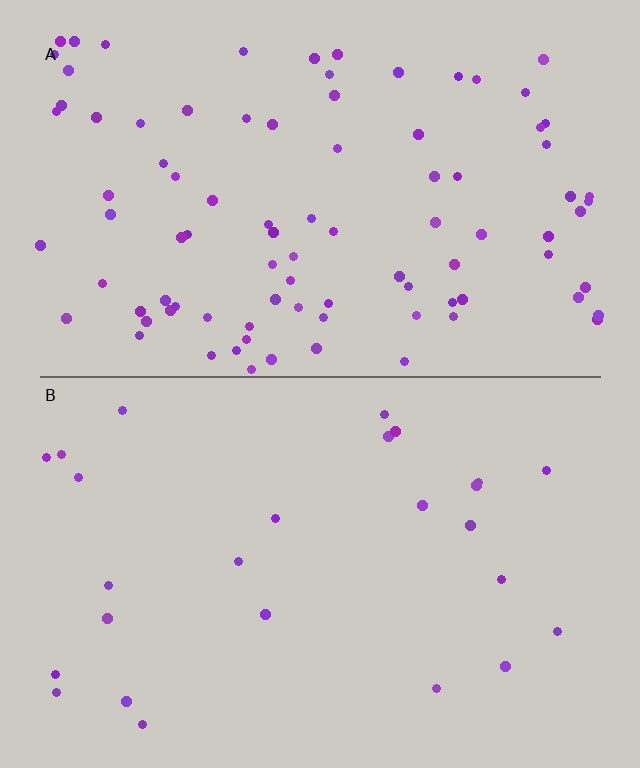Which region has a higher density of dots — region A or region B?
A (the top).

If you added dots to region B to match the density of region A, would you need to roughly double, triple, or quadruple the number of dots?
Approximately quadruple.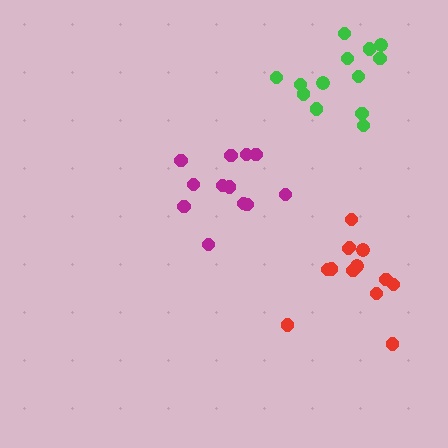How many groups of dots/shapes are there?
There are 3 groups.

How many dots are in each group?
Group 1: 12 dots, Group 2: 13 dots, Group 3: 13 dots (38 total).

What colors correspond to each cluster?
The clusters are colored: magenta, green, red.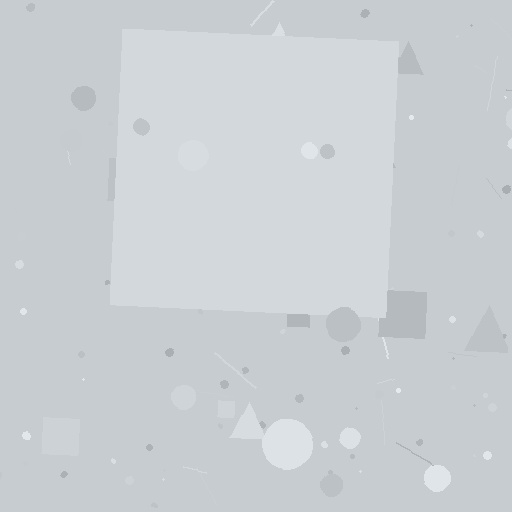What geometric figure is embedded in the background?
A square is embedded in the background.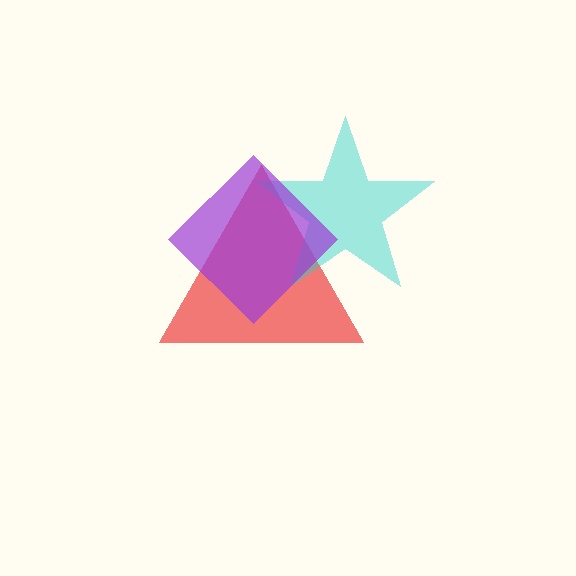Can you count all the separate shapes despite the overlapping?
Yes, there are 3 separate shapes.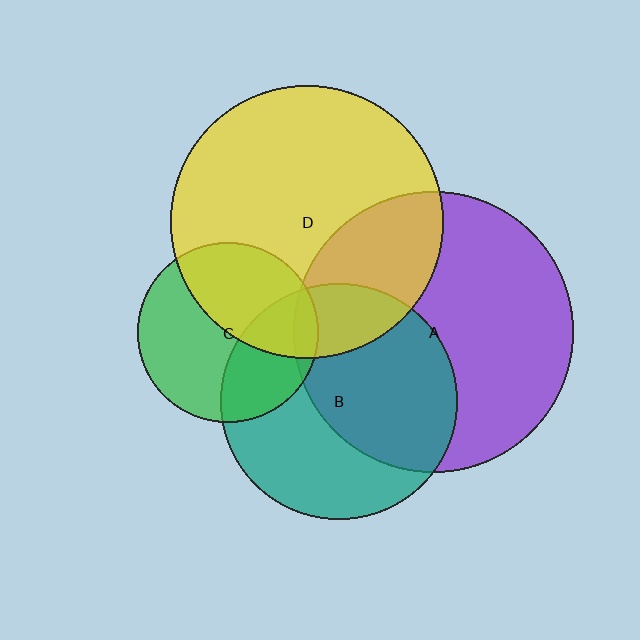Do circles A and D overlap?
Yes.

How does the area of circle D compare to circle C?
Approximately 2.3 times.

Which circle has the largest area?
Circle A (purple).